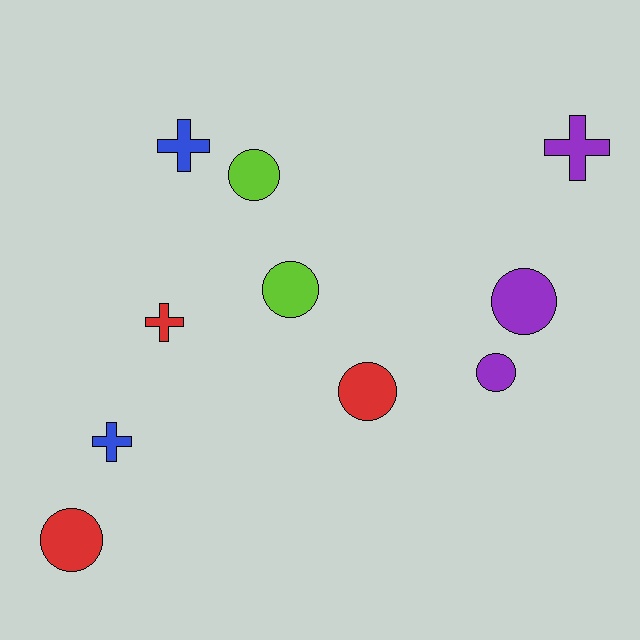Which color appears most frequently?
Red, with 3 objects.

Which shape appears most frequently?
Circle, with 6 objects.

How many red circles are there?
There are 2 red circles.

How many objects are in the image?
There are 10 objects.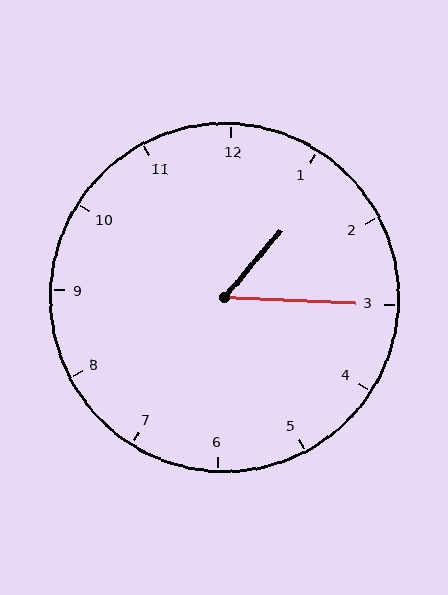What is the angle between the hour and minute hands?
Approximately 52 degrees.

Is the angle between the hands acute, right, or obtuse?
It is acute.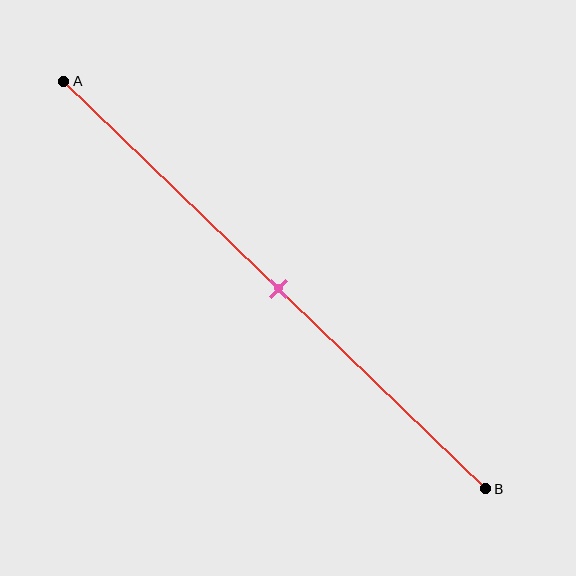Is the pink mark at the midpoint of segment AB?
Yes, the mark is approximately at the midpoint.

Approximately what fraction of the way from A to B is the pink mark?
The pink mark is approximately 50% of the way from A to B.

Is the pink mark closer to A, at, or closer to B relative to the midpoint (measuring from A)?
The pink mark is approximately at the midpoint of segment AB.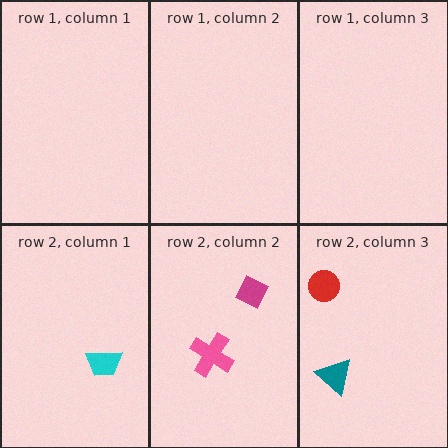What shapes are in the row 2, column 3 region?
The red circle, the teal triangle.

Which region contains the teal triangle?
The row 2, column 3 region.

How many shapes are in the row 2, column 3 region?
2.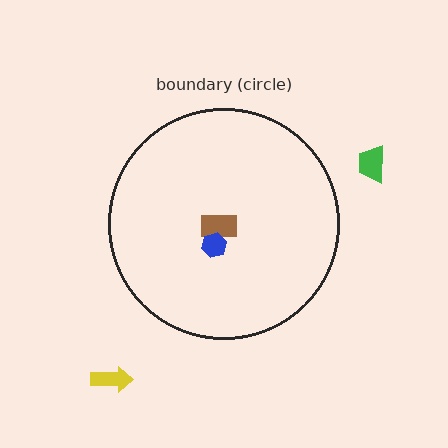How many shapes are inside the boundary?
2 inside, 2 outside.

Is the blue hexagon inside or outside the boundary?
Inside.